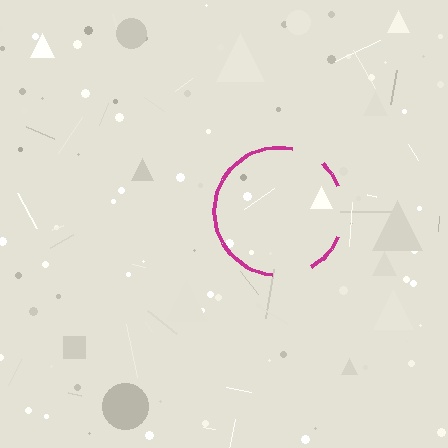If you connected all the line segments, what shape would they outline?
They would outline a circle.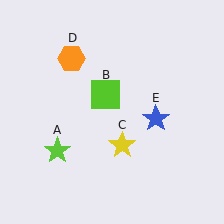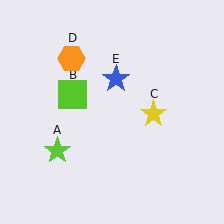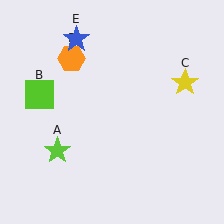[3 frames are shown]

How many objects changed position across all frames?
3 objects changed position: lime square (object B), yellow star (object C), blue star (object E).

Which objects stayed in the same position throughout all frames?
Lime star (object A) and orange hexagon (object D) remained stationary.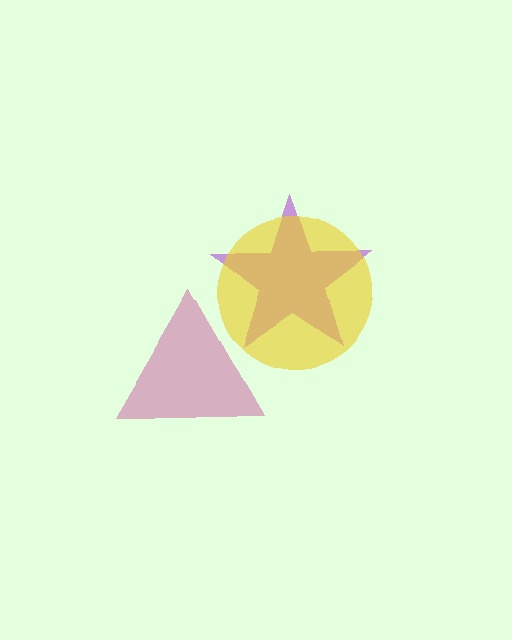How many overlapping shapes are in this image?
There are 3 overlapping shapes in the image.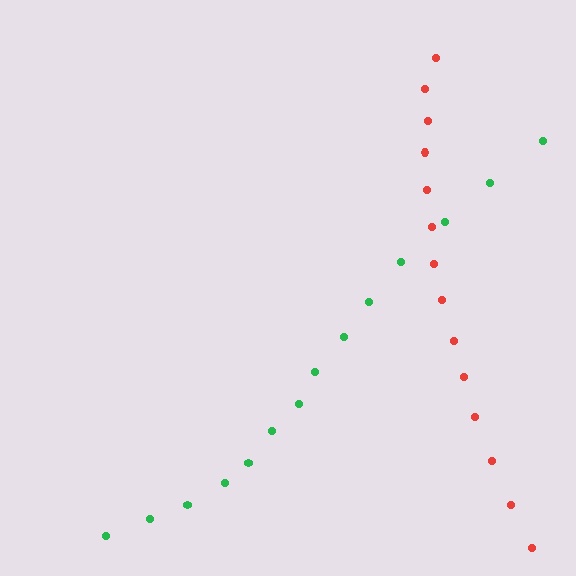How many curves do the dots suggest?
There are 2 distinct paths.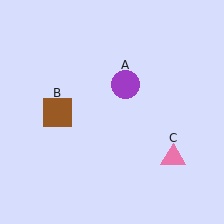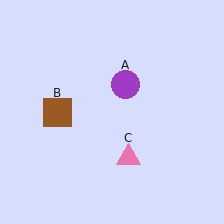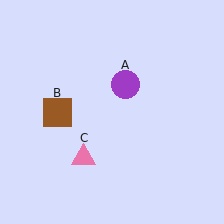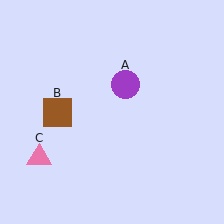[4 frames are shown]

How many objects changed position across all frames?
1 object changed position: pink triangle (object C).